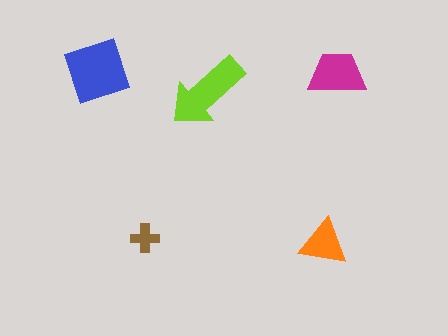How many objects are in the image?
There are 5 objects in the image.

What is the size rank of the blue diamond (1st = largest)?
1st.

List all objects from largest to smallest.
The blue diamond, the lime arrow, the magenta trapezoid, the orange triangle, the brown cross.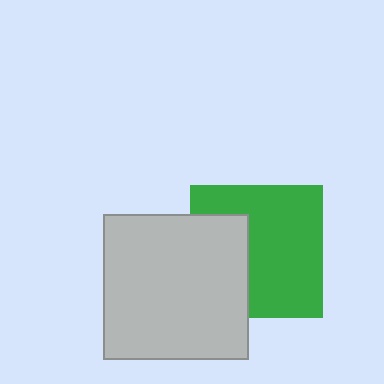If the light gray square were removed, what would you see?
You would see the complete green square.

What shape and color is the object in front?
The object in front is a light gray square.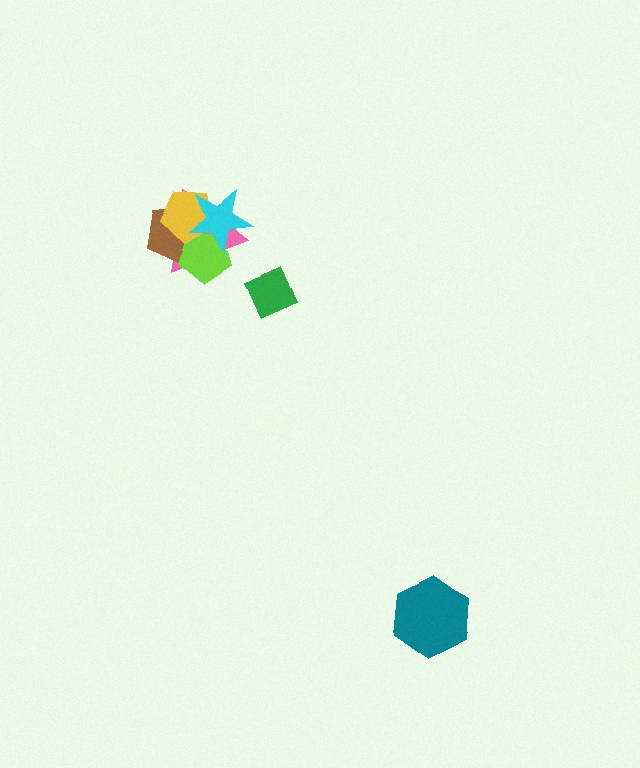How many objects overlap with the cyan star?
4 objects overlap with the cyan star.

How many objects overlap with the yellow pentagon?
4 objects overlap with the yellow pentagon.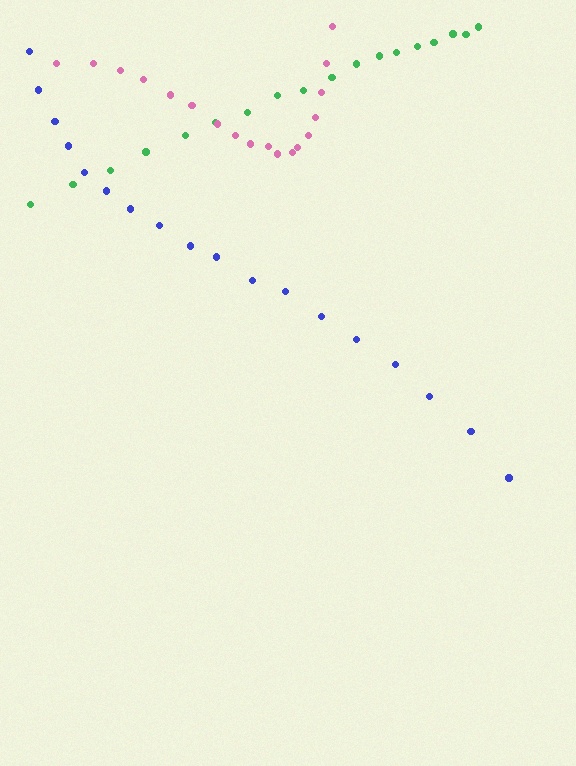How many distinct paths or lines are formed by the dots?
There are 3 distinct paths.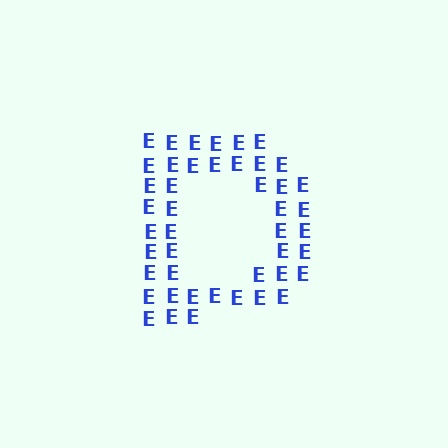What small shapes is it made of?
It is made of small letter E's.